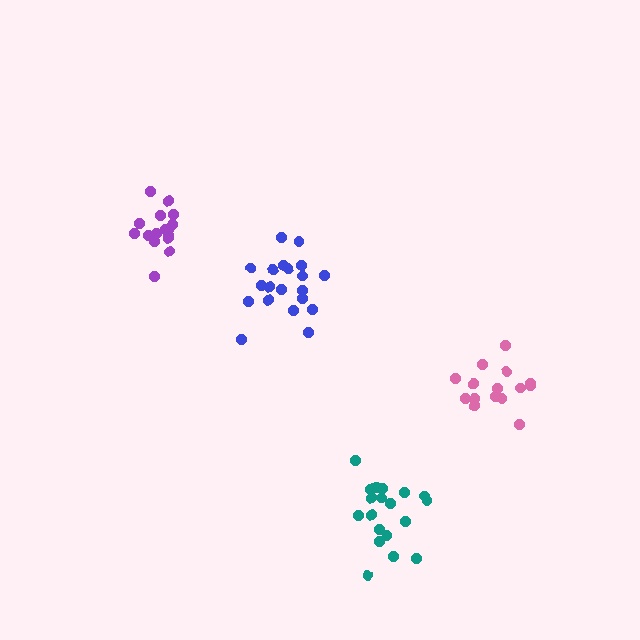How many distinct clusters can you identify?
There are 4 distinct clusters.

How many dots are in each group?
Group 1: 16 dots, Group 2: 19 dots, Group 3: 20 dots, Group 4: 15 dots (70 total).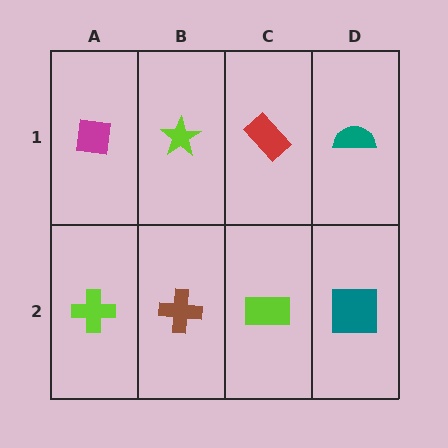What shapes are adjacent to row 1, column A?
A lime cross (row 2, column A), a lime star (row 1, column B).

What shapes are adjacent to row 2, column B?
A lime star (row 1, column B), a lime cross (row 2, column A), a lime rectangle (row 2, column C).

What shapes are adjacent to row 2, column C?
A red rectangle (row 1, column C), a brown cross (row 2, column B), a teal square (row 2, column D).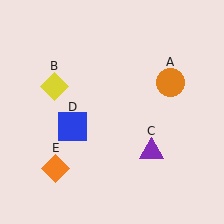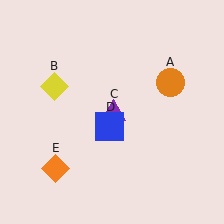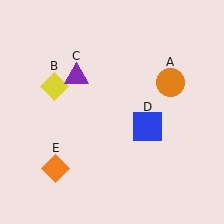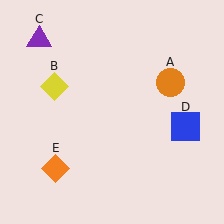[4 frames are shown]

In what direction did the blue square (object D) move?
The blue square (object D) moved right.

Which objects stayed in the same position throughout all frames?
Orange circle (object A) and yellow diamond (object B) and orange diamond (object E) remained stationary.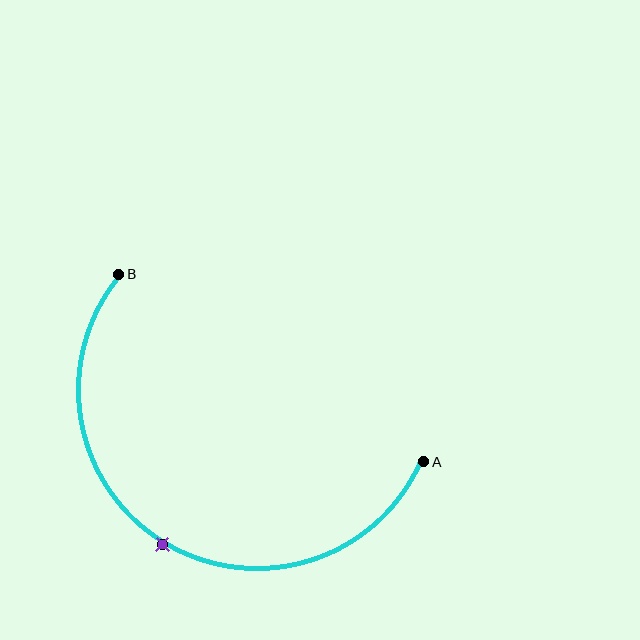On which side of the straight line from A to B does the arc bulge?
The arc bulges below the straight line connecting A and B.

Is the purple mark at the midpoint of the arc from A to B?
Yes. The purple mark lies on the arc at equal arc-length from both A and B — it is the arc midpoint.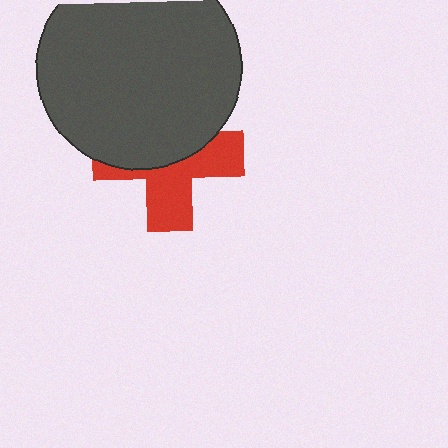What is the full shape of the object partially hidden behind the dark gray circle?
The partially hidden object is a red cross.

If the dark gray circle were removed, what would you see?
You would see the complete red cross.